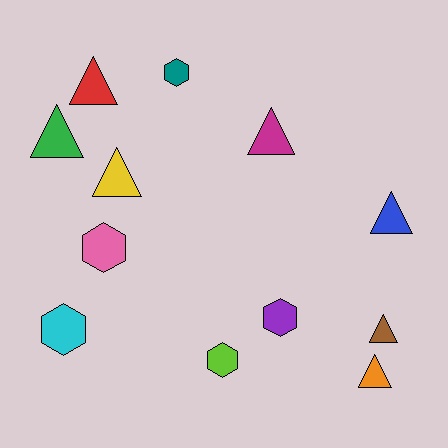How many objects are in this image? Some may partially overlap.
There are 12 objects.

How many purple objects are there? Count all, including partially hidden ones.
There is 1 purple object.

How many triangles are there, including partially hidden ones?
There are 7 triangles.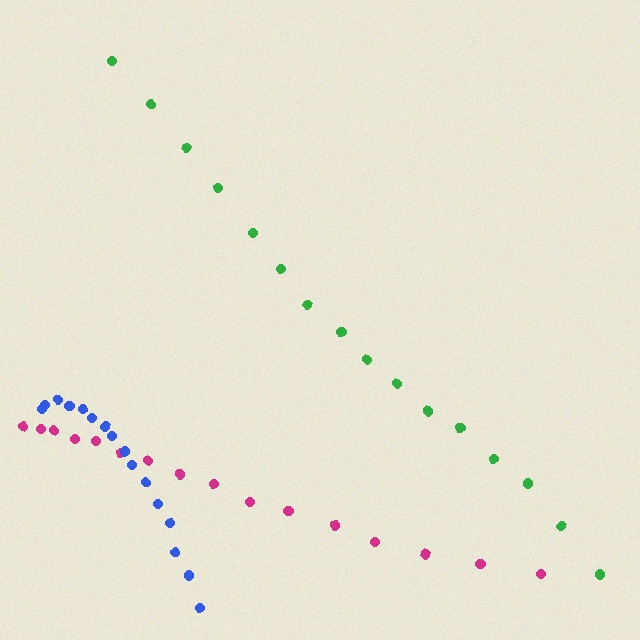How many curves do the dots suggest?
There are 3 distinct paths.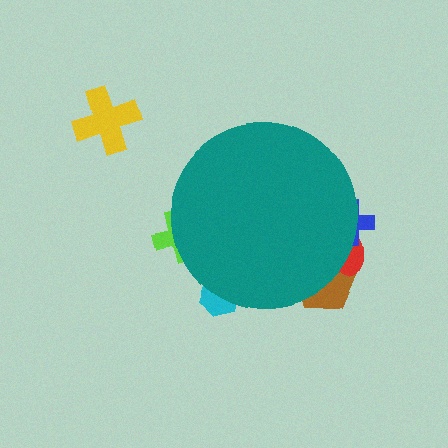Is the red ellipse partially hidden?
Yes, the red ellipse is partially hidden behind the teal circle.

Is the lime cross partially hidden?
Yes, the lime cross is partially hidden behind the teal circle.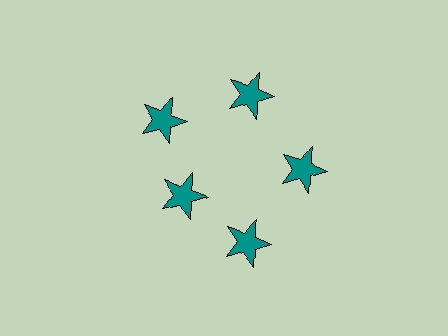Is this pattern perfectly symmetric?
No. The 5 teal stars are arranged in a ring, but one element near the 8 o'clock position is pulled inward toward the center, breaking the 5-fold rotational symmetry.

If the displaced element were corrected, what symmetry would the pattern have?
It would have 5-fold rotational symmetry — the pattern would map onto itself every 72 degrees.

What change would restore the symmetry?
The symmetry would be restored by moving it outward, back onto the ring so that all 5 stars sit at equal angles and equal distance from the center.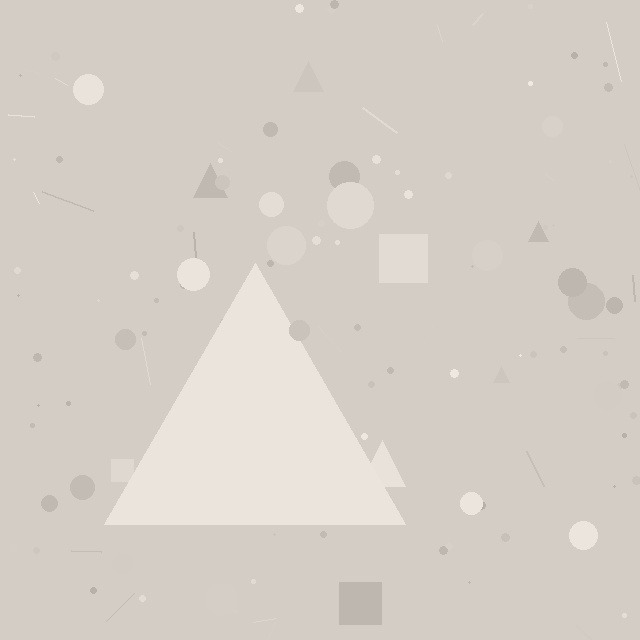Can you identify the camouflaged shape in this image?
The camouflaged shape is a triangle.